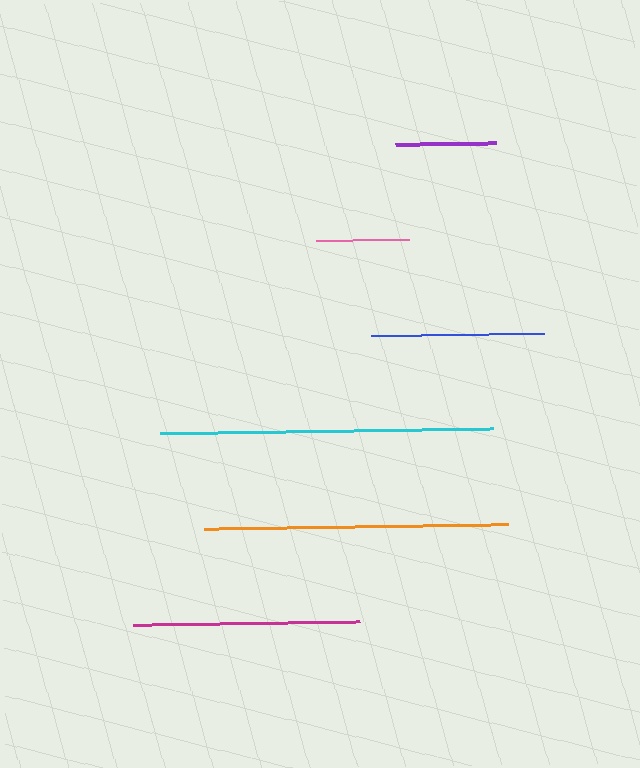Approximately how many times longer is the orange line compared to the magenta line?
The orange line is approximately 1.3 times the length of the magenta line.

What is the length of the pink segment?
The pink segment is approximately 92 pixels long.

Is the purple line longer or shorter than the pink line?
The purple line is longer than the pink line.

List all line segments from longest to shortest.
From longest to shortest: cyan, orange, magenta, blue, purple, pink.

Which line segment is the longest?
The cyan line is the longest at approximately 332 pixels.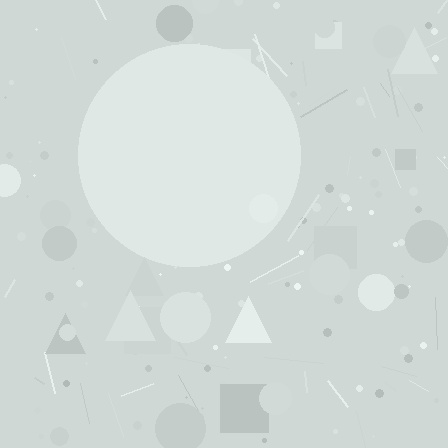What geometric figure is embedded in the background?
A circle is embedded in the background.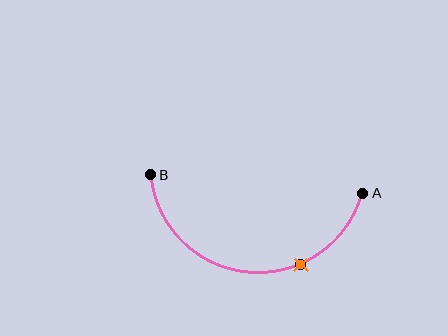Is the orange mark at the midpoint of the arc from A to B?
No. The orange mark lies on the arc but is closer to endpoint A. The arc midpoint would be at the point on the curve equidistant along the arc from both A and B.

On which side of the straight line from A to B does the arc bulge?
The arc bulges below the straight line connecting A and B.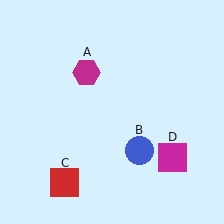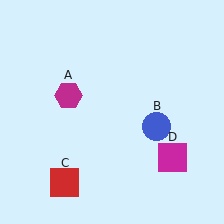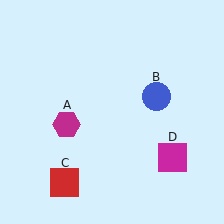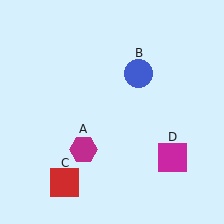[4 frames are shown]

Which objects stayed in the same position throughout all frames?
Red square (object C) and magenta square (object D) remained stationary.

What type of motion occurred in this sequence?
The magenta hexagon (object A), blue circle (object B) rotated counterclockwise around the center of the scene.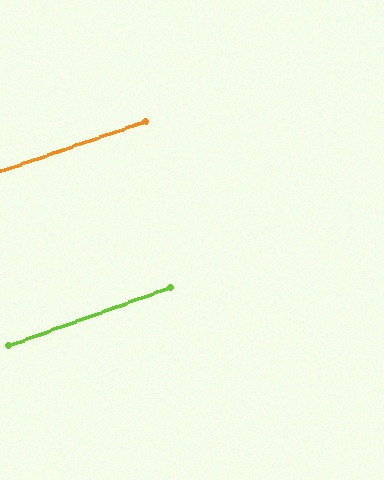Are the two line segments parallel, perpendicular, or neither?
Parallel — their directions differ by only 1.1°.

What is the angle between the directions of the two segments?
Approximately 1 degree.